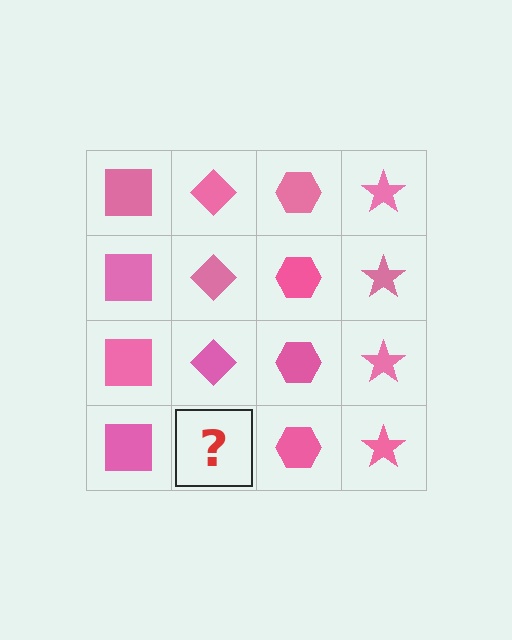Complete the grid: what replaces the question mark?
The question mark should be replaced with a pink diamond.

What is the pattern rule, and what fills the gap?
The rule is that each column has a consistent shape. The gap should be filled with a pink diamond.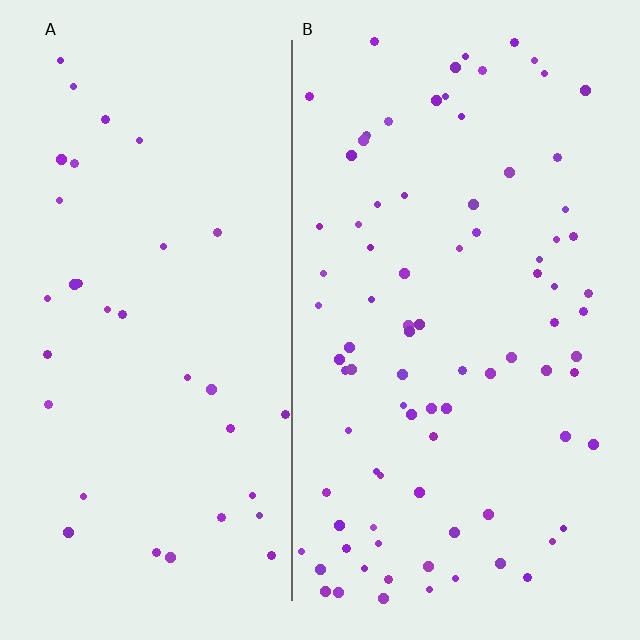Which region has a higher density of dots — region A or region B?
B (the right).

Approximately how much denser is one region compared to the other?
Approximately 2.5× — region B over region A.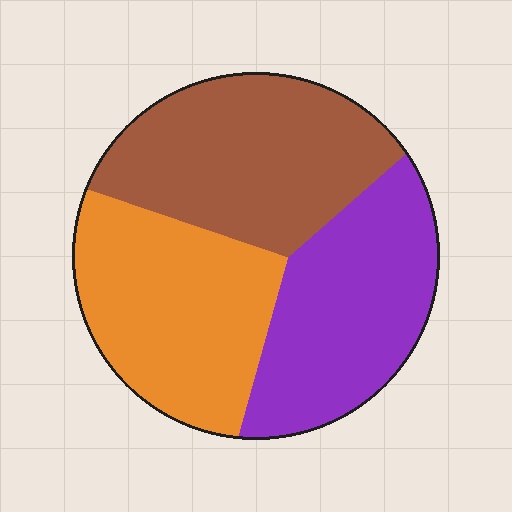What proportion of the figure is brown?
Brown covers 35% of the figure.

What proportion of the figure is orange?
Orange takes up about one third (1/3) of the figure.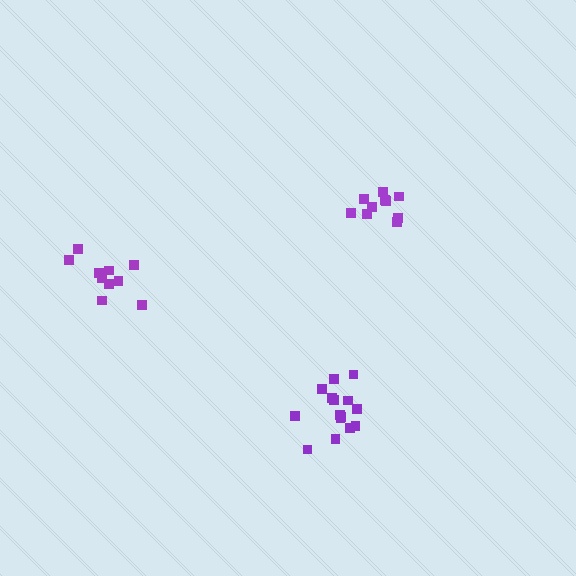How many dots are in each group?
Group 1: 15 dots, Group 2: 10 dots, Group 3: 10 dots (35 total).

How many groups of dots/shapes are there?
There are 3 groups.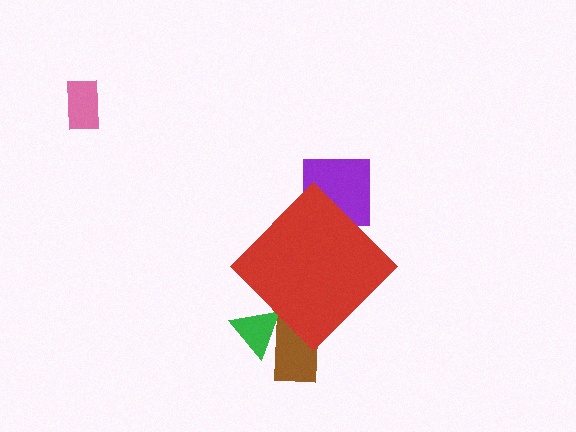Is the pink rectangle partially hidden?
No, the pink rectangle is fully visible.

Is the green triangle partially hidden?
Yes, the green triangle is partially hidden behind the red diamond.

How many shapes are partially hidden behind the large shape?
3 shapes are partially hidden.